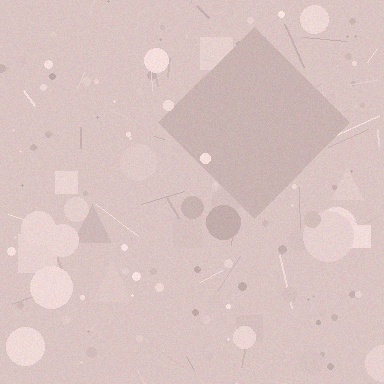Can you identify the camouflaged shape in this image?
The camouflaged shape is a diamond.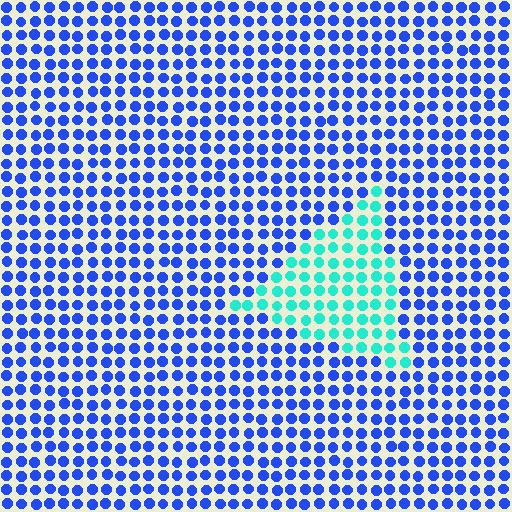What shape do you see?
I see a triangle.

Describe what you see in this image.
The image is filled with small blue elements in a uniform arrangement. A triangle-shaped region is visible where the elements are tinted to a slightly different hue, forming a subtle color boundary.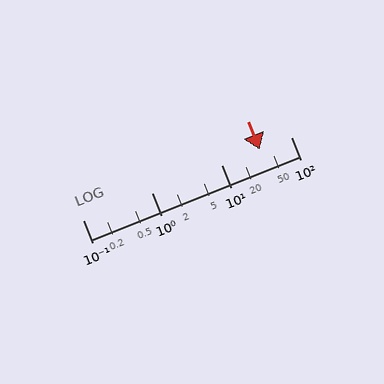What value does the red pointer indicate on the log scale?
The pointer indicates approximately 36.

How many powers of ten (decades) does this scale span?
The scale spans 3 decades, from 0.1 to 100.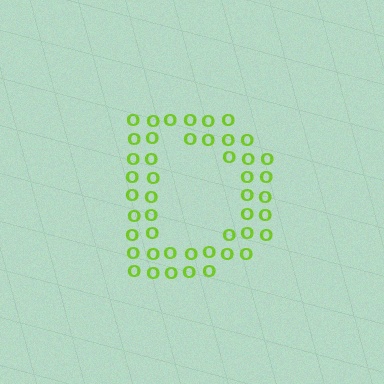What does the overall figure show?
The overall figure shows the letter D.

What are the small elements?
The small elements are letter O's.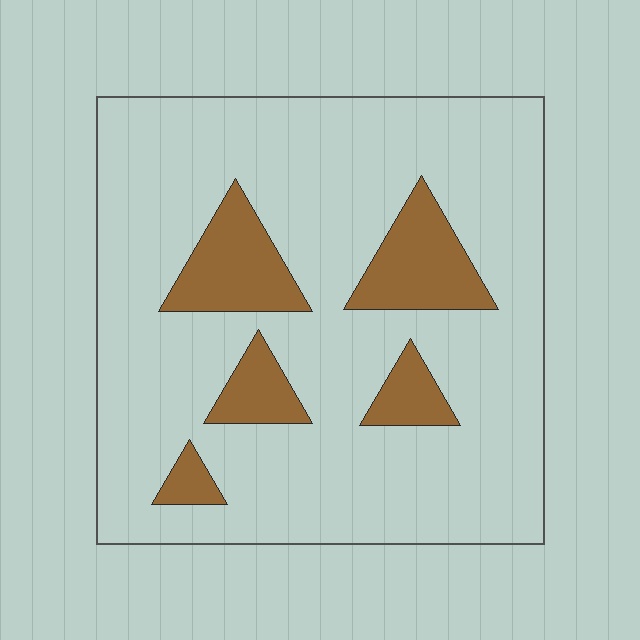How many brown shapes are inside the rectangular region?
5.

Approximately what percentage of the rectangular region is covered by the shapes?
Approximately 15%.